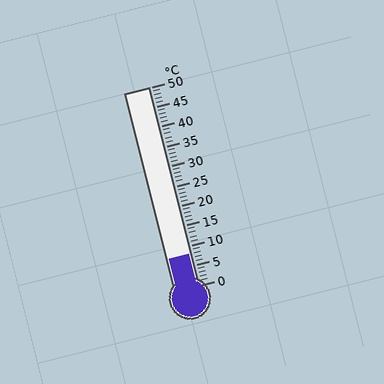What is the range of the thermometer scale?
The thermometer scale ranges from 0°C to 50°C.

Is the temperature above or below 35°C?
The temperature is below 35°C.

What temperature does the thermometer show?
The thermometer shows approximately 8°C.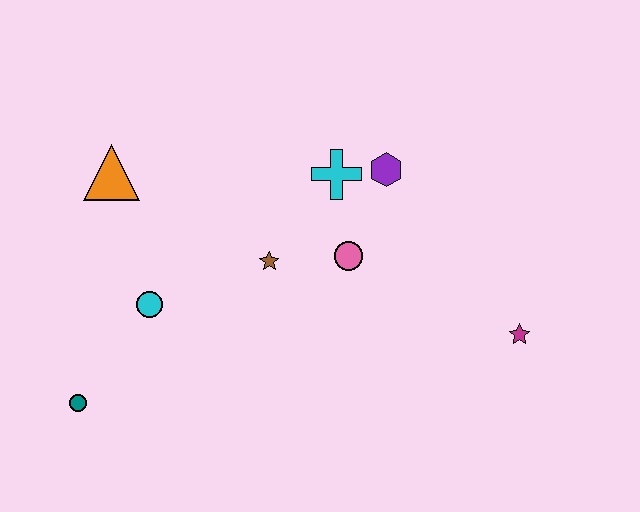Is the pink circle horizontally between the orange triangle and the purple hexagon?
Yes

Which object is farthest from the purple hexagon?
The teal circle is farthest from the purple hexagon.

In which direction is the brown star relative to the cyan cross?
The brown star is below the cyan cross.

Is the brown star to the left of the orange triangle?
No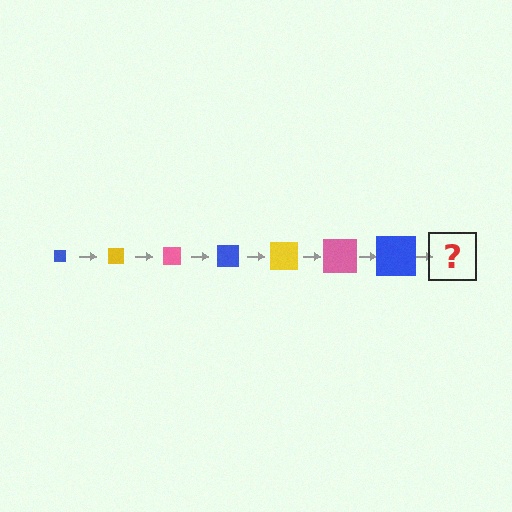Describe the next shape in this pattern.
It should be a yellow square, larger than the previous one.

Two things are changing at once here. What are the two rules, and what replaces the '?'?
The two rules are that the square grows larger each step and the color cycles through blue, yellow, and pink. The '?' should be a yellow square, larger than the previous one.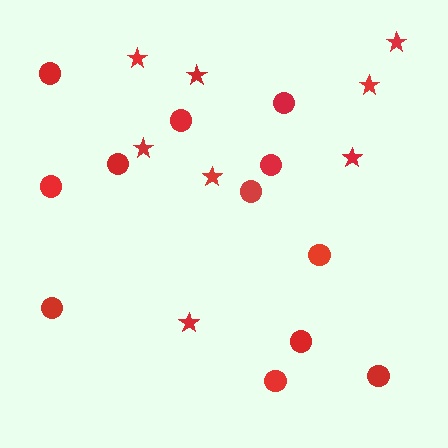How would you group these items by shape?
There are 2 groups: one group of stars (8) and one group of circles (12).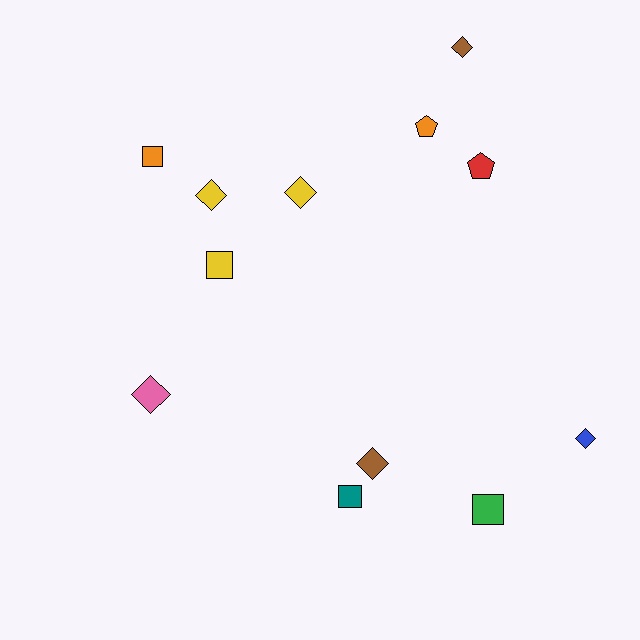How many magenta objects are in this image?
There are no magenta objects.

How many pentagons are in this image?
There are 2 pentagons.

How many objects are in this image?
There are 12 objects.